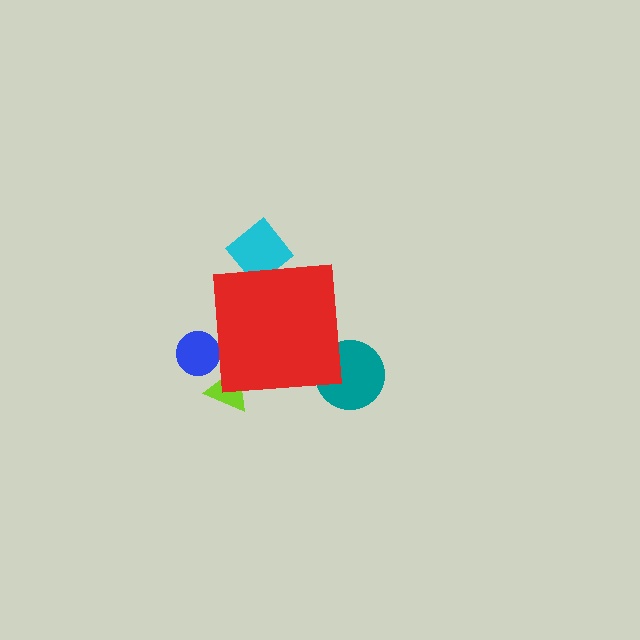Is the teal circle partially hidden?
Yes, the teal circle is partially hidden behind the red square.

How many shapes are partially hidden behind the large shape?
4 shapes are partially hidden.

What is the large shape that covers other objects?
A red square.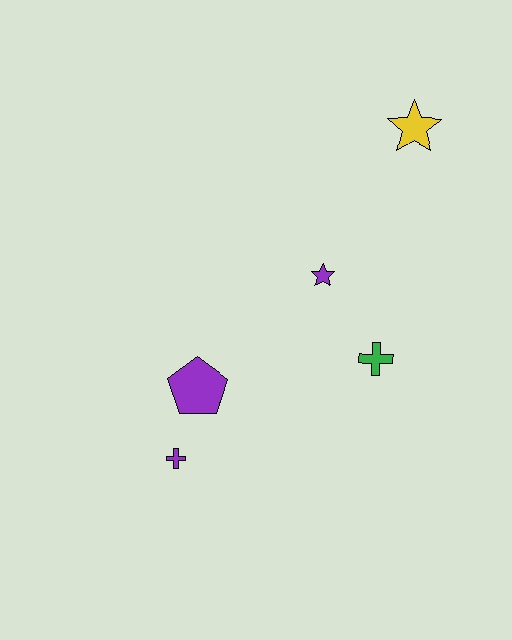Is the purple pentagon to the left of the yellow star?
Yes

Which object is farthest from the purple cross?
The yellow star is farthest from the purple cross.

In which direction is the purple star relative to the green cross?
The purple star is above the green cross.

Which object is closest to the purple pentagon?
The purple cross is closest to the purple pentagon.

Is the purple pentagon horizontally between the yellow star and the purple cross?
Yes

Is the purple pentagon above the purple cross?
Yes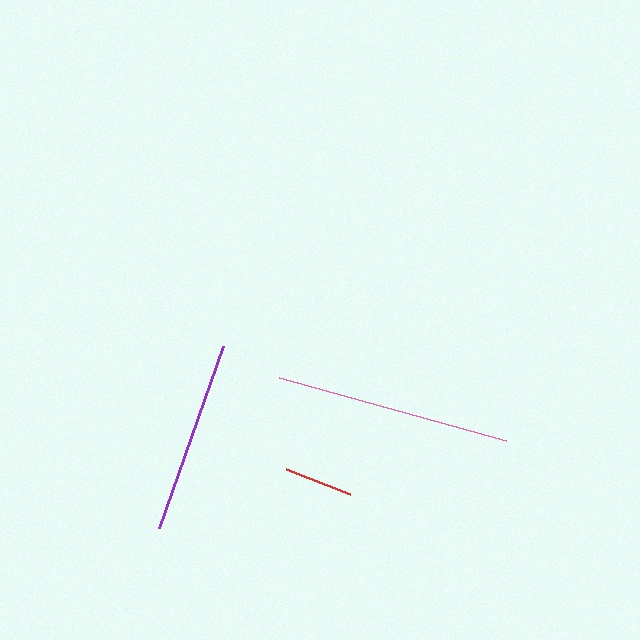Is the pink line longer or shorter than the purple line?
The pink line is longer than the purple line.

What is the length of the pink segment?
The pink segment is approximately 236 pixels long.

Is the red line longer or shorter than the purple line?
The purple line is longer than the red line.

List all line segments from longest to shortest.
From longest to shortest: pink, purple, red.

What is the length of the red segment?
The red segment is approximately 68 pixels long.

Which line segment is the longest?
The pink line is the longest at approximately 236 pixels.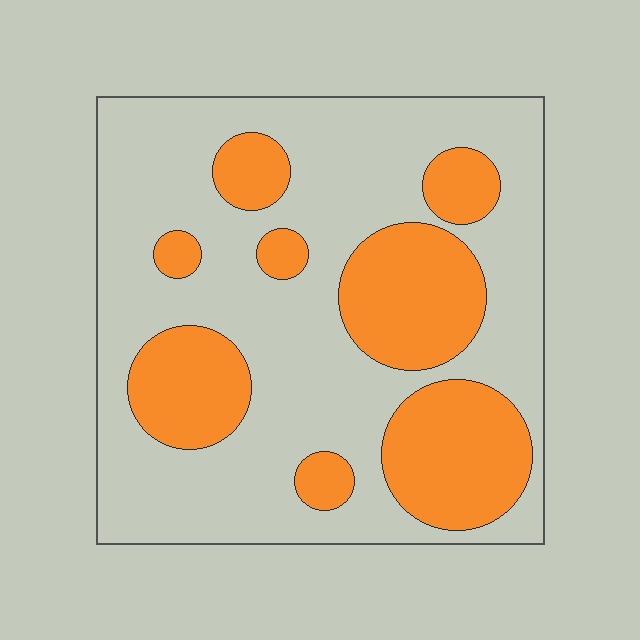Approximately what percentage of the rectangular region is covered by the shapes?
Approximately 30%.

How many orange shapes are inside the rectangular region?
8.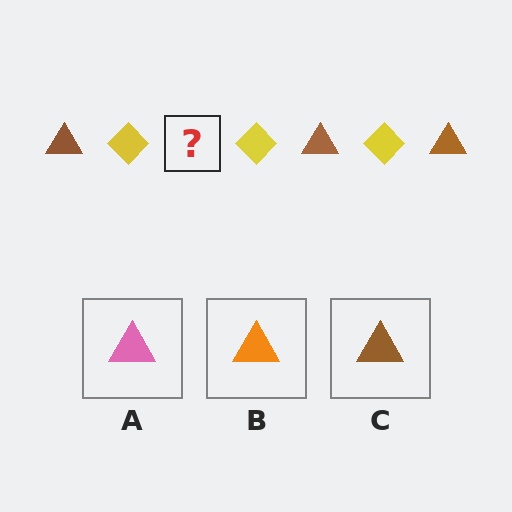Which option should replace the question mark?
Option C.